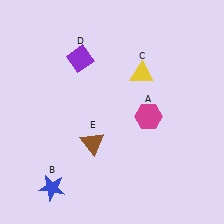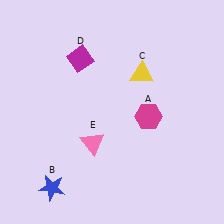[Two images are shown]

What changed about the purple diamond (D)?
In Image 1, D is purple. In Image 2, it changed to magenta.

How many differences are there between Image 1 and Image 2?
There are 2 differences between the two images.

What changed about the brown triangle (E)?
In Image 1, E is brown. In Image 2, it changed to pink.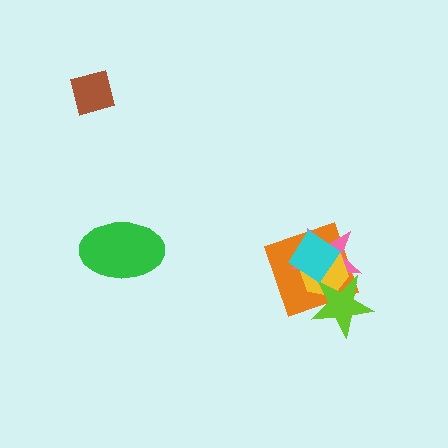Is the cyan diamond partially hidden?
No, no other shape covers it.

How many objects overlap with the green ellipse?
0 objects overlap with the green ellipse.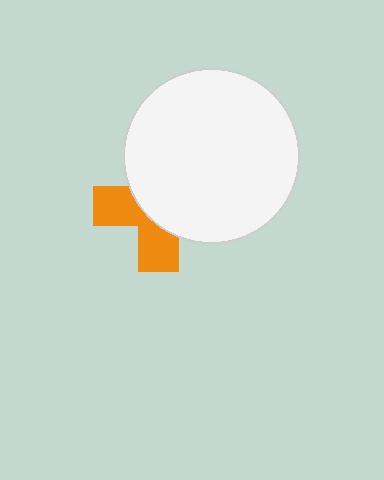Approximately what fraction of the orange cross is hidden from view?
Roughly 60% of the orange cross is hidden behind the white circle.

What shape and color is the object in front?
The object in front is a white circle.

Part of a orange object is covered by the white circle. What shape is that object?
It is a cross.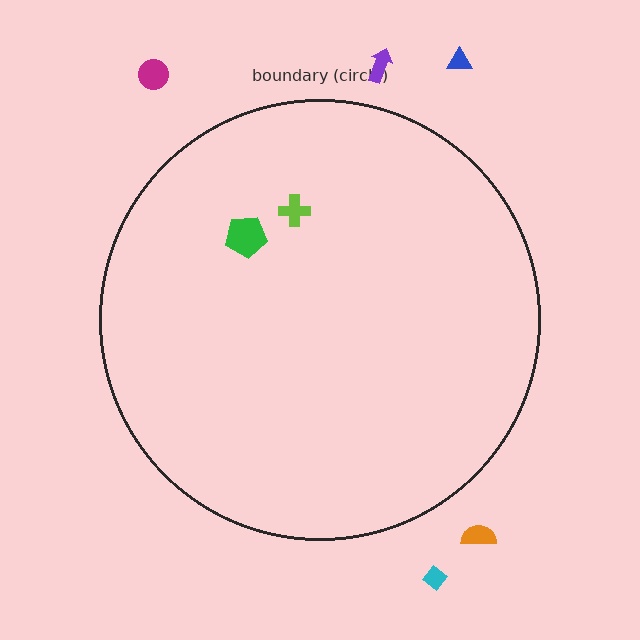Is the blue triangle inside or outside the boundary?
Outside.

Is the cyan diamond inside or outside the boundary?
Outside.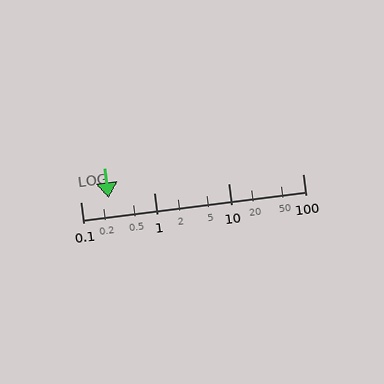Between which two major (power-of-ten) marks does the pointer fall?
The pointer is between 0.1 and 1.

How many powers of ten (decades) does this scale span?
The scale spans 3 decades, from 0.1 to 100.